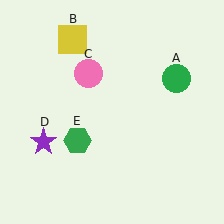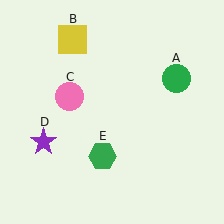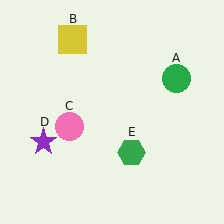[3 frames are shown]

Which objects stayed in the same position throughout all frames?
Green circle (object A) and yellow square (object B) and purple star (object D) remained stationary.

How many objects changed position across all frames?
2 objects changed position: pink circle (object C), green hexagon (object E).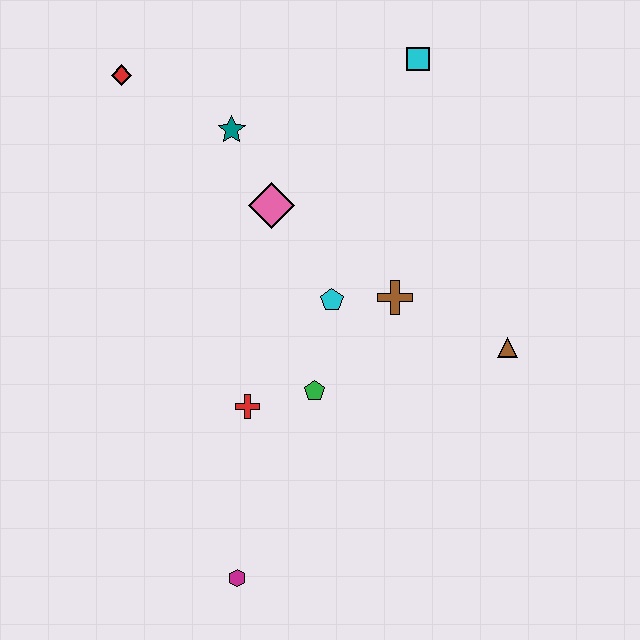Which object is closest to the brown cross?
The cyan pentagon is closest to the brown cross.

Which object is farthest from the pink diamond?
The magenta hexagon is farthest from the pink diamond.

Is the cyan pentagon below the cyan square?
Yes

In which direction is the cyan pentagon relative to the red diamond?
The cyan pentagon is below the red diamond.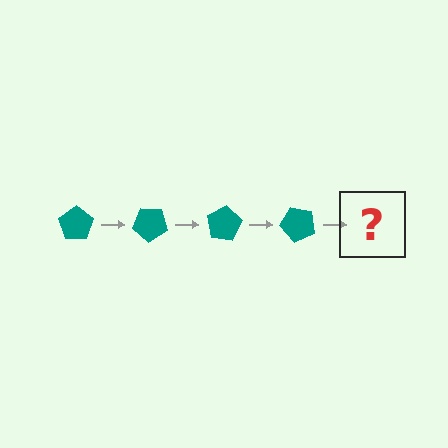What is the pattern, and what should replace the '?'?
The pattern is that the pentagon rotates 40 degrees each step. The '?' should be a teal pentagon rotated 160 degrees.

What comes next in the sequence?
The next element should be a teal pentagon rotated 160 degrees.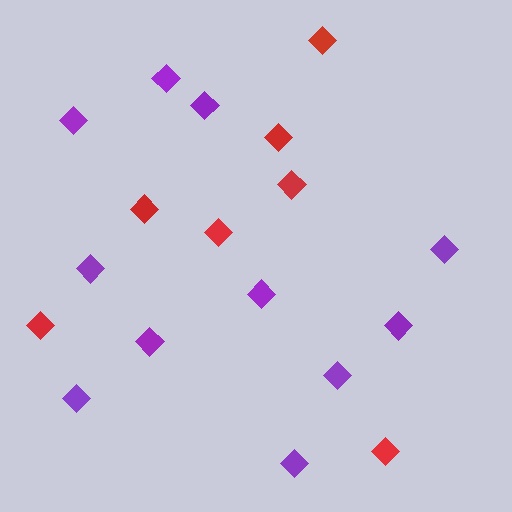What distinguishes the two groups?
There are 2 groups: one group of red diamonds (7) and one group of purple diamonds (11).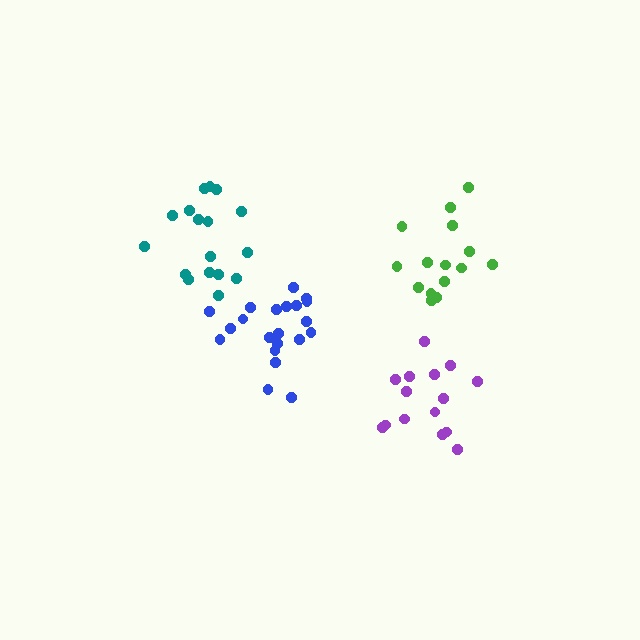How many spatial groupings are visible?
There are 4 spatial groupings.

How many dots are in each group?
Group 1: 15 dots, Group 2: 15 dots, Group 3: 21 dots, Group 4: 17 dots (68 total).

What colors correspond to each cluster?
The clusters are colored: purple, green, blue, teal.